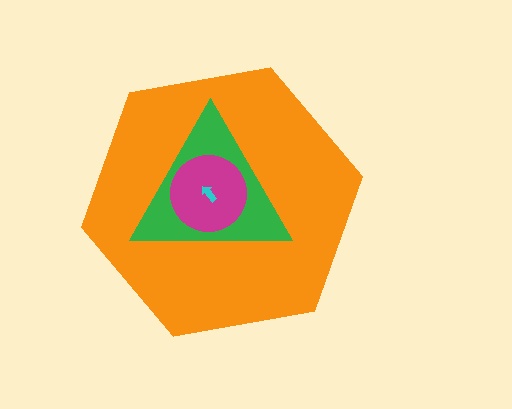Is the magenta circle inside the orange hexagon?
Yes.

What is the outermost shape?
The orange hexagon.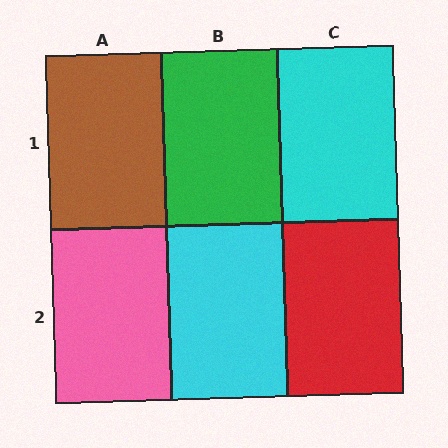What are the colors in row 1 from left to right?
Brown, green, cyan.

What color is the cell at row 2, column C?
Red.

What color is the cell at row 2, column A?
Pink.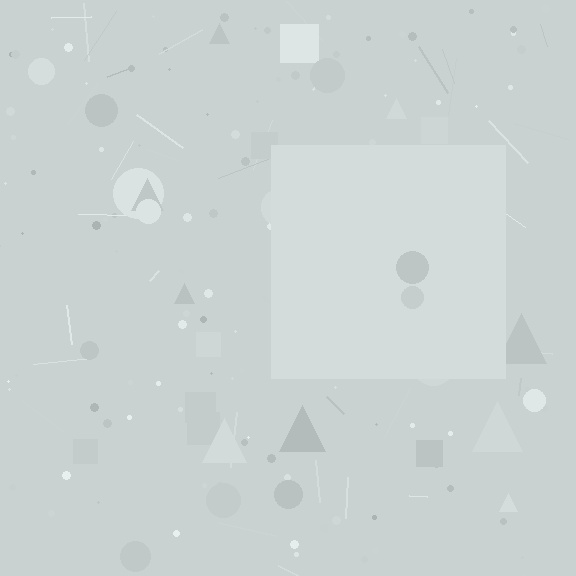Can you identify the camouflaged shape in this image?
The camouflaged shape is a square.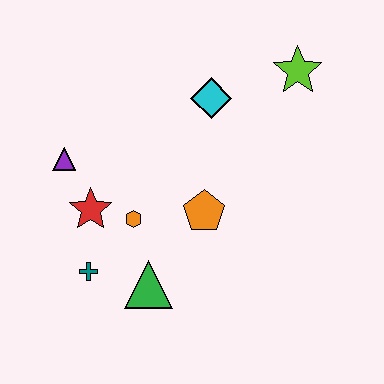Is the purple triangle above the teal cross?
Yes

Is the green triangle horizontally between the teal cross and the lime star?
Yes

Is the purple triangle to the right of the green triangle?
No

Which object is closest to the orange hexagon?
The red star is closest to the orange hexagon.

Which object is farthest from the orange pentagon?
The lime star is farthest from the orange pentagon.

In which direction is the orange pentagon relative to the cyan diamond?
The orange pentagon is below the cyan diamond.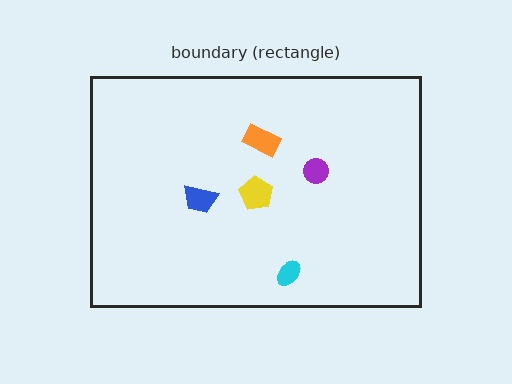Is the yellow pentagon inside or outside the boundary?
Inside.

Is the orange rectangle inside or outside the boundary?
Inside.